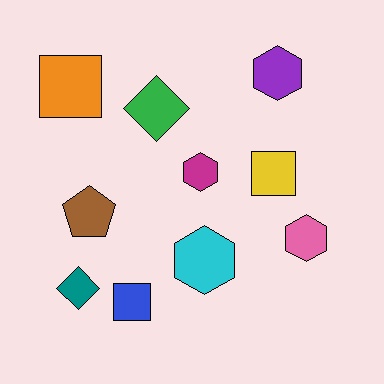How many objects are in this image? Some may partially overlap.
There are 10 objects.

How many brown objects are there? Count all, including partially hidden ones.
There is 1 brown object.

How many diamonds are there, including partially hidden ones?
There are 2 diamonds.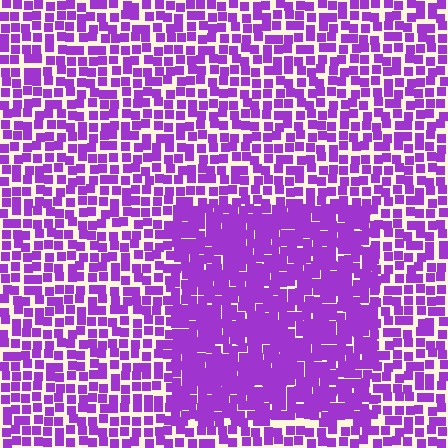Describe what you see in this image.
The image contains small purple elements arranged at two different densities. A rectangle-shaped region is visible where the elements are more densely packed than the surrounding area.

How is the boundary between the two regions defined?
The boundary is defined by a change in element density (approximately 1.8x ratio). All elements are the same color, size, and shape.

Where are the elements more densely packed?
The elements are more densely packed inside the rectangle boundary.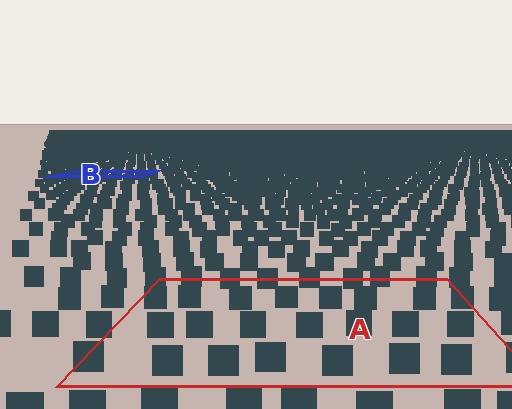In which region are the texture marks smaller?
The texture marks are smaller in region B, because it is farther away.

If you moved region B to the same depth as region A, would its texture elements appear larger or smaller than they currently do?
They would appear larger. At a closer depth, the same texture elements are projected at a bigger on-screen size.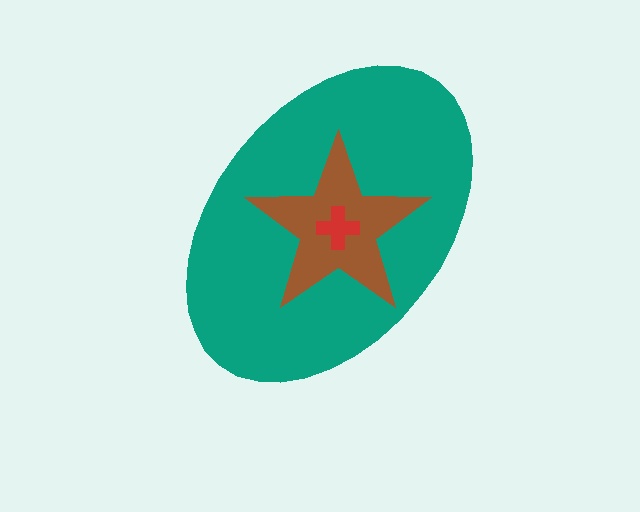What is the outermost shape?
The teal ellipse.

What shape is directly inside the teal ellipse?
The brown star.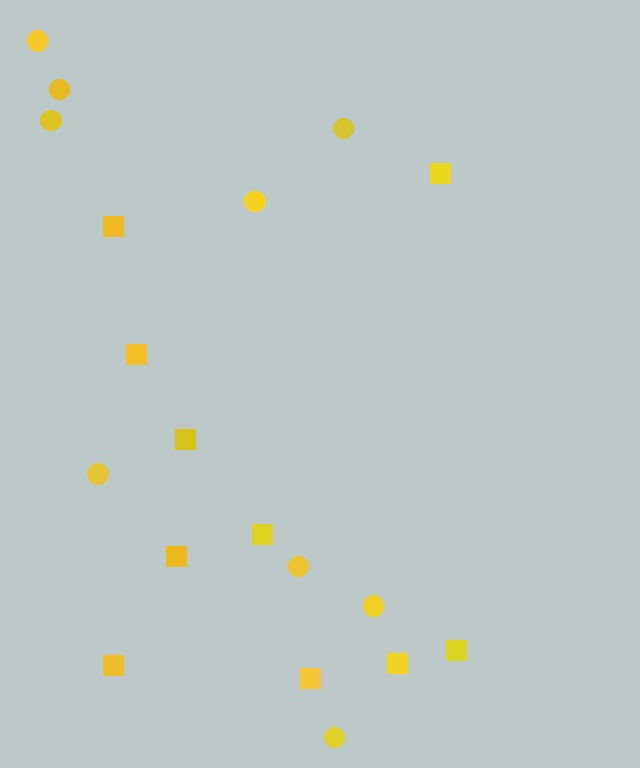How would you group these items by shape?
There are 2 groups: one group of squares (10) and one group of circles (9).